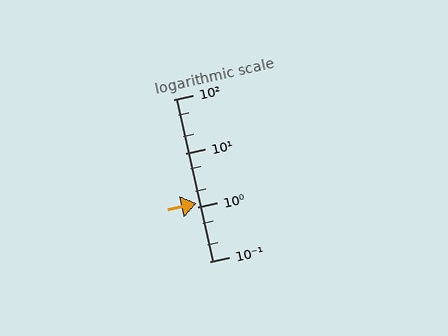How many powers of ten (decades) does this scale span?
The scale spans 3 decades, from 0.1 to 100.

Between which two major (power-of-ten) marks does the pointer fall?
The pointer is between 1 and 10.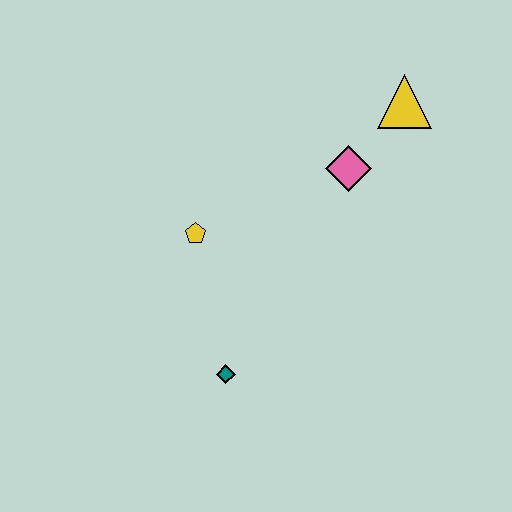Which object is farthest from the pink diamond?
The teal diamond is farthest from the pink diamond.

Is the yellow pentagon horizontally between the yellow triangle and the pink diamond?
No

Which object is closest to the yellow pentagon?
The teal diamond is closest to the yellow pentagon.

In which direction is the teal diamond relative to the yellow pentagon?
The teal diamond is below the yellow pentagon.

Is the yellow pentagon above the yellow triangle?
No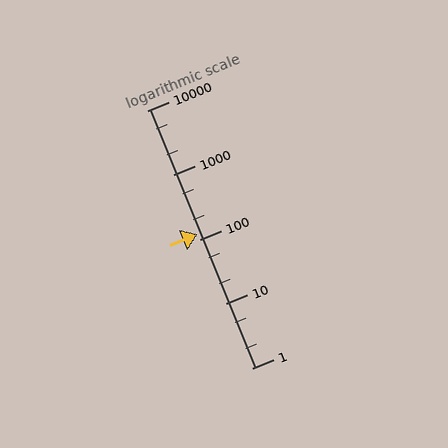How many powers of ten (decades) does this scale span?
The scale spans 4 decades, from 1 to 10000.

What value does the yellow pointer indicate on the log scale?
The pointer indicates approximately 120.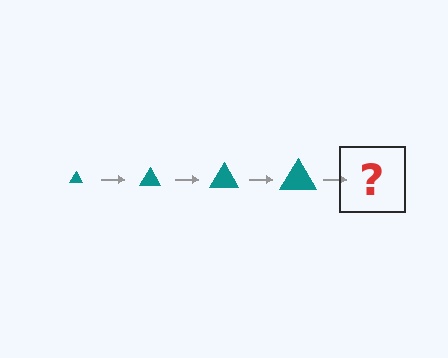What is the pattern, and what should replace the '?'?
The pattern is that the triangle gets progressively larger each step. The '?' should be a teal triangle, larger than the previous one.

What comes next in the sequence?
The next element should be a teal triangle, larger than the previous one.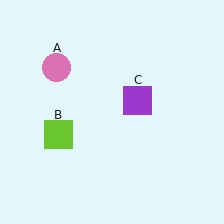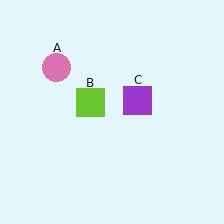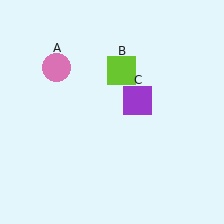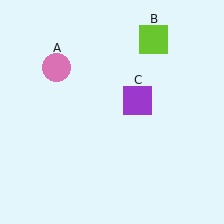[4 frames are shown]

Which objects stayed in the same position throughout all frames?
Pink circle (object A) and purple square (object C) remained stationary.